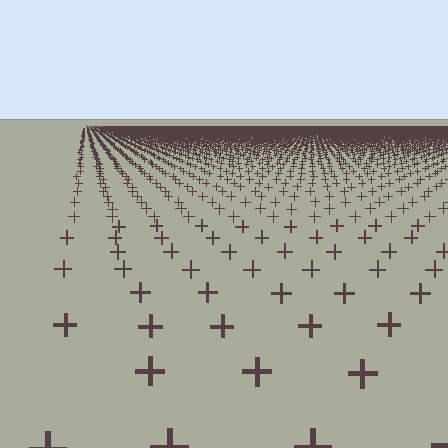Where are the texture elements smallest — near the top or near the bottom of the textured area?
Near the top.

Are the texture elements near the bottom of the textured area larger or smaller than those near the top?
Larger. Near the bottom, elements are closer to the viewer and appear at a bigger on-screen size.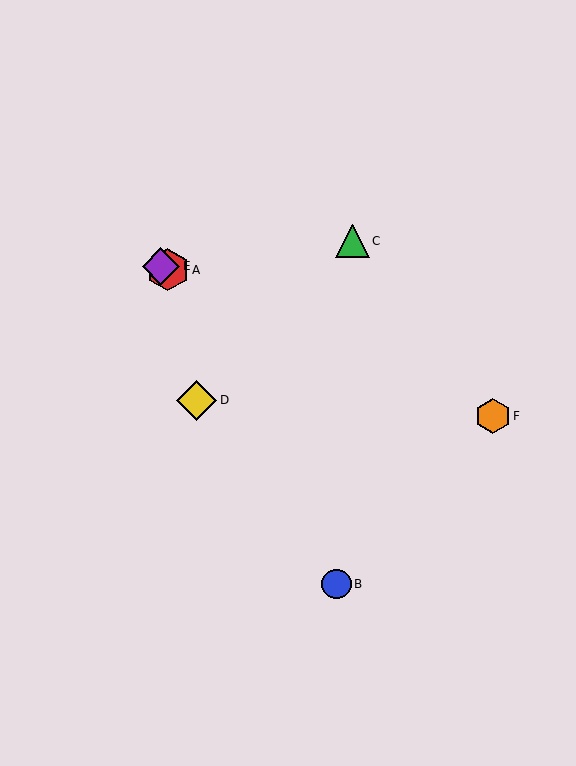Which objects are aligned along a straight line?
Objects A, E, F are aligned along a straight line.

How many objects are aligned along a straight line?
3 objects (A, E, F) are aligned along a straight line.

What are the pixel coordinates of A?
Object A is at (168, 270).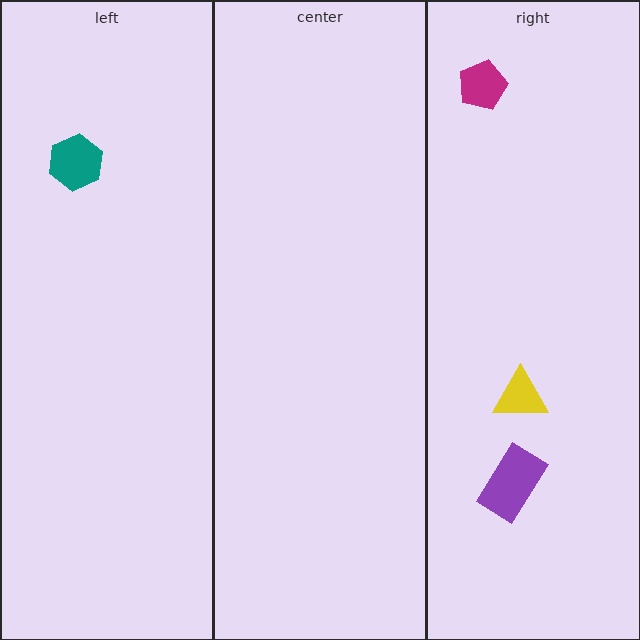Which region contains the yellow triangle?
The right region.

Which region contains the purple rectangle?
The right region.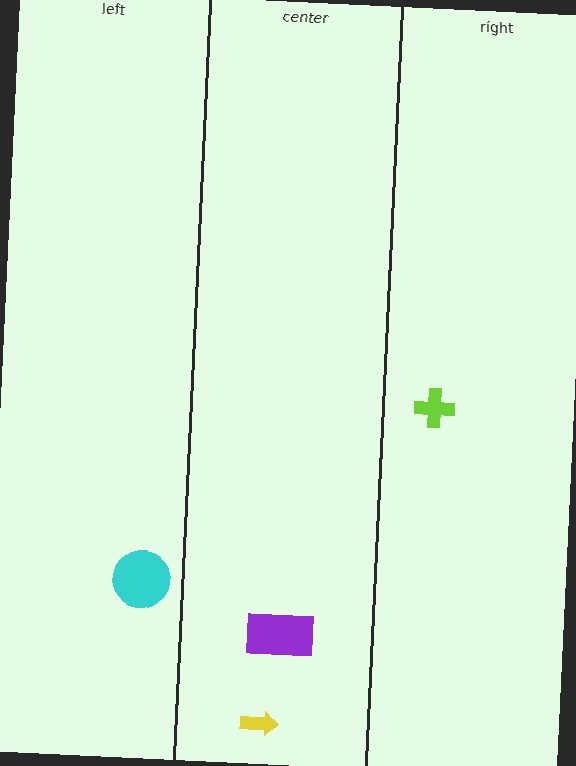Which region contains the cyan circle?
The left region.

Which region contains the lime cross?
The right region.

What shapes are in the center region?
The purple rectangle, the yellow arrow.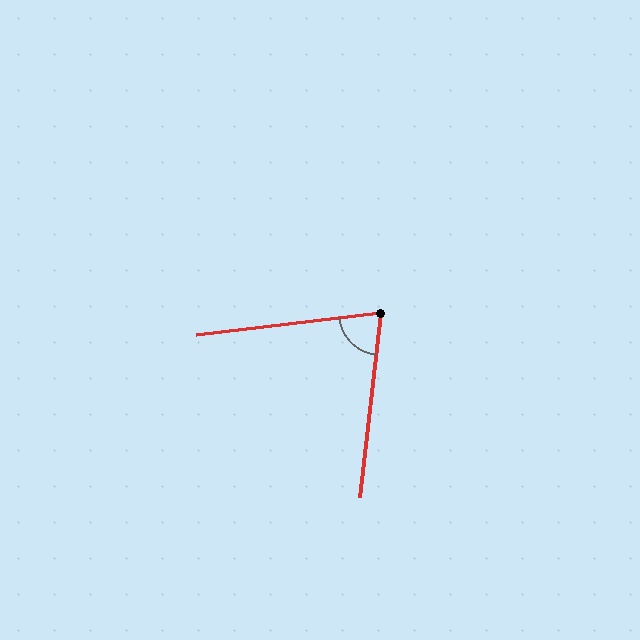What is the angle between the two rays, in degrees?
Approximately 77 degrees.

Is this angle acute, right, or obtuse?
It is acute.